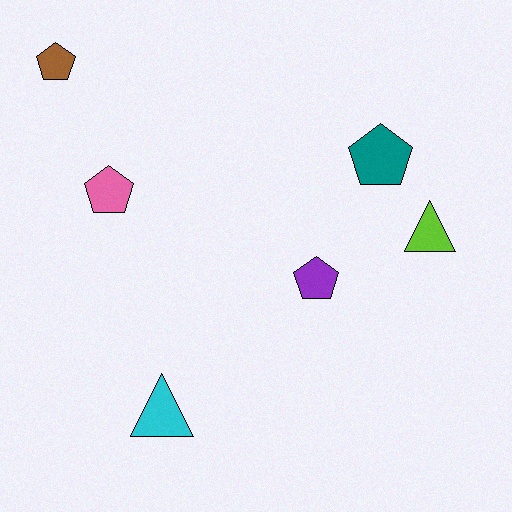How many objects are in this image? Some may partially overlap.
There are 6 objects.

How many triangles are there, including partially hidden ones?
There are 2 triangles.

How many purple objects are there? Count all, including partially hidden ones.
There is 1 purple object.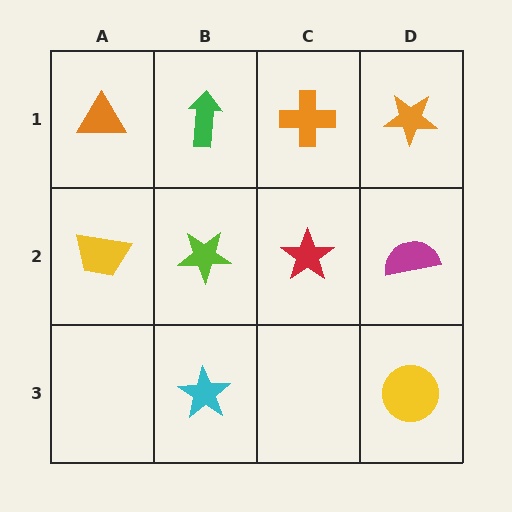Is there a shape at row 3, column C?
No, that cell is empty.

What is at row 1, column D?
An orange star.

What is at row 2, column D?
A magenta semicircle.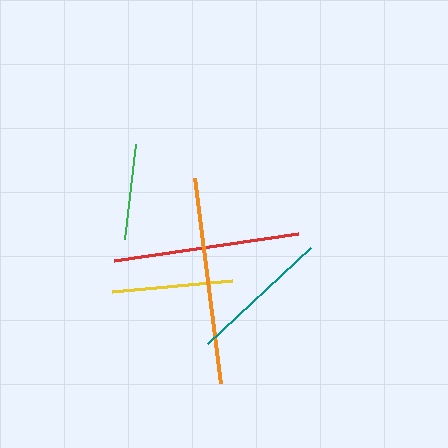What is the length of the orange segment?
The orange segment is approximately 207 pixels long.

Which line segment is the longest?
The orange line is the longest at approximately 207 pixels.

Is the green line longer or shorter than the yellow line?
The yellow line is longer than the green line.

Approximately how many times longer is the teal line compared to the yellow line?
The teal line is approximately 1.2 times the length of the yellow line.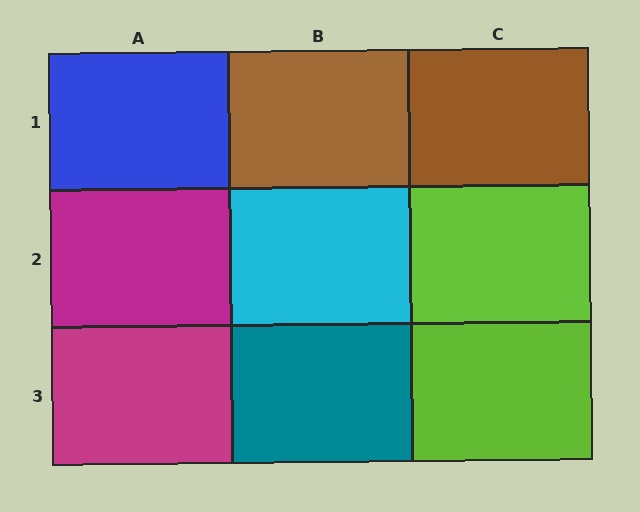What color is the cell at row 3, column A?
Magenta.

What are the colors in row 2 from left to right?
Magenta, cyan, lime.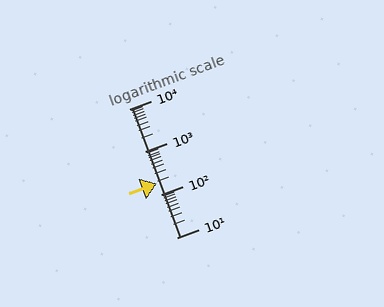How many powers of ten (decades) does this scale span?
The scale spans 3 decades, from 10 to 10000.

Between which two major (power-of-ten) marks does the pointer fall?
The pointer is between 100 and 1000.